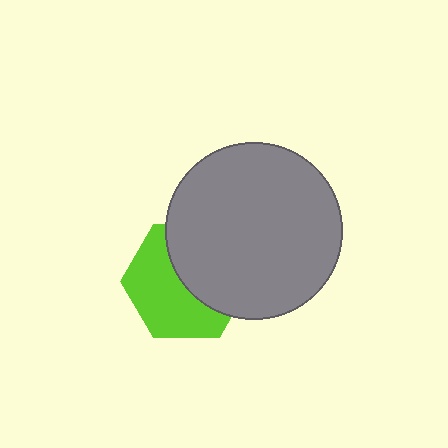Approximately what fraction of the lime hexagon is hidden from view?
Roughly 47% of the lime hexagon is hidden behind the gray circle.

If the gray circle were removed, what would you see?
You would see the complete lime hexagon.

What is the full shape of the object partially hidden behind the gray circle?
The partially hidden object is a lime hexagon.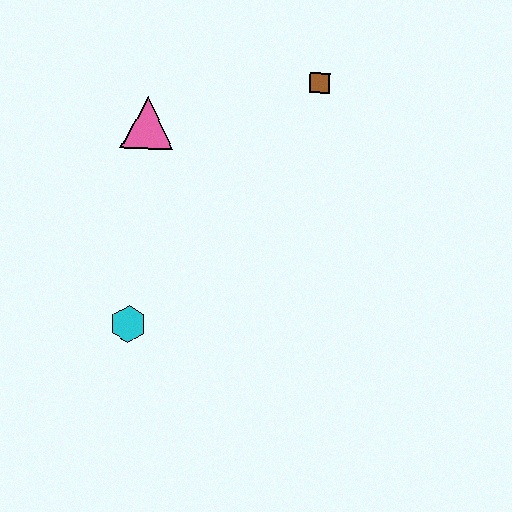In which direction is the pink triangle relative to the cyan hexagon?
The pink triangle is above the cyan hexagon.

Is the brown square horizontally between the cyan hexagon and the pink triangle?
No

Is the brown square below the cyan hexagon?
No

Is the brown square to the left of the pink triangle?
No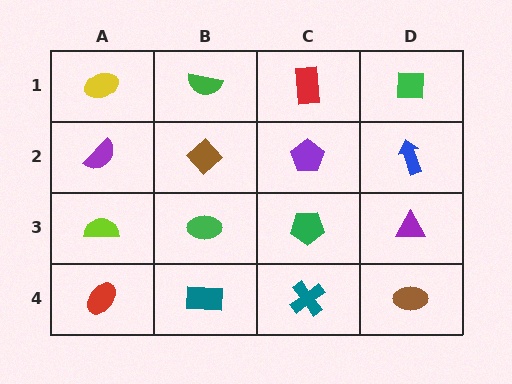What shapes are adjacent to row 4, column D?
A purple triangle (row 3, column D), a teal cross (row 4, column C).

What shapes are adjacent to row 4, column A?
A lime semicircle (row 3, column A), a teal rectangle (row 4, column B).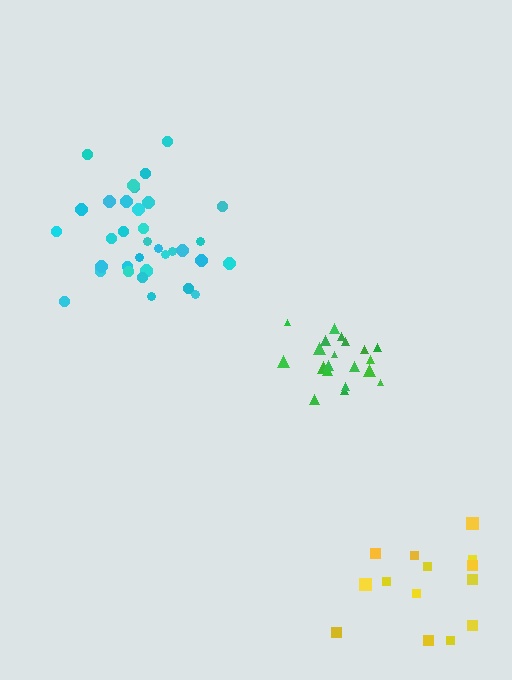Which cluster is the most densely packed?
Green.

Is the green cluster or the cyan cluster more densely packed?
Green.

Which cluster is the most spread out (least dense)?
Yellow.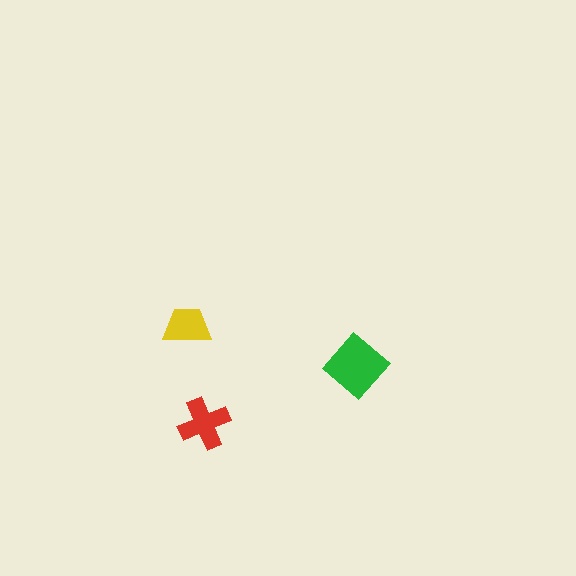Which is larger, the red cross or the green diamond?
The green diamond.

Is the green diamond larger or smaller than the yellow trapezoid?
Larger.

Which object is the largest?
The green diamond.